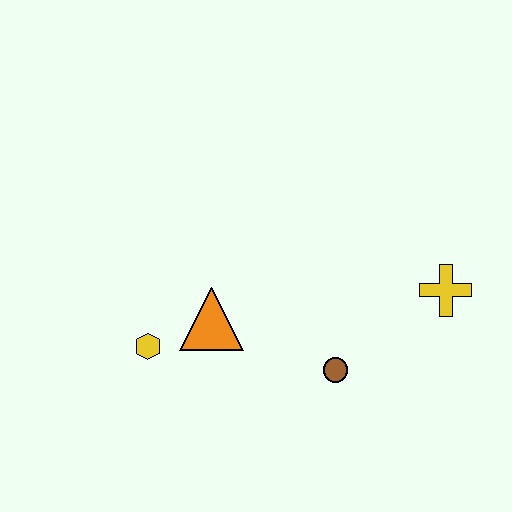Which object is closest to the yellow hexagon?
The orange triangle is closest to the yellow hexagon.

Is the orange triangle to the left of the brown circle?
Yes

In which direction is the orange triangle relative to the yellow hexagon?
The orange triangle is to the right of the yellow hexagon.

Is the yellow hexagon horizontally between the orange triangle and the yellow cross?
No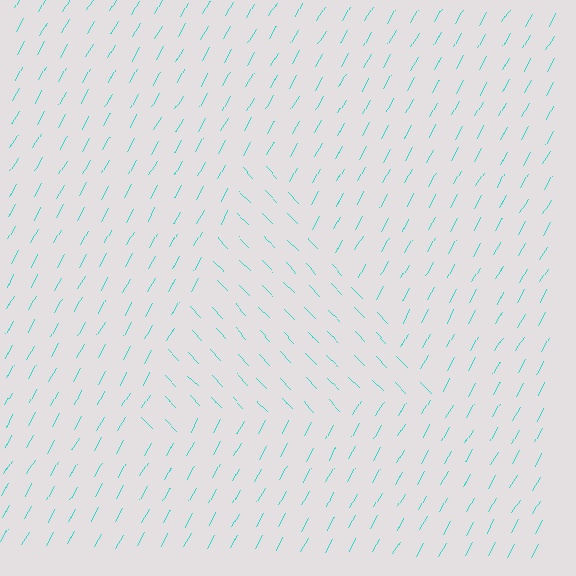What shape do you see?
I see a triangle.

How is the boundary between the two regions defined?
The boundary is defined purely by a change in line orientation (approximately 74 degrees difference). All lines are the same color and thickness.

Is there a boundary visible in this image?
Yes, there is a texture boundary formed by a change in line orientation.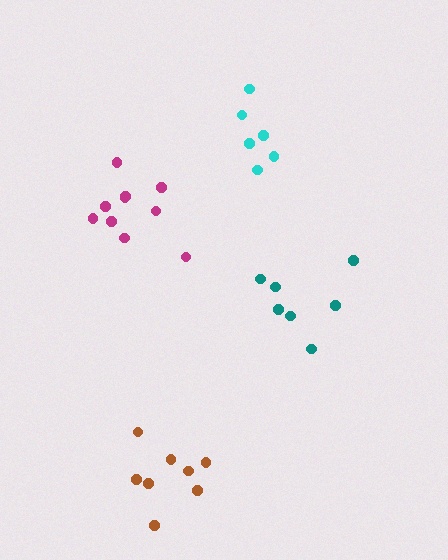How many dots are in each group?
Group 1: 10 dots, Group 2: 7 dots, Group 3: 6 dots, Group 4: 8 dots (31 total).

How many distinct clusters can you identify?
There are 4 distinct clusters.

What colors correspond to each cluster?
The clusters are colored: magenta, teal, cyan, brown.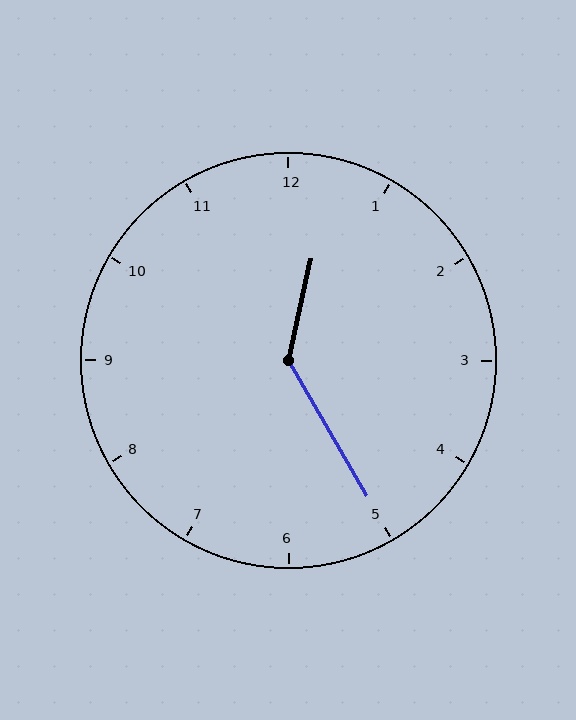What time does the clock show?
12:25.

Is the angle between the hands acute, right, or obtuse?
It is obtuse.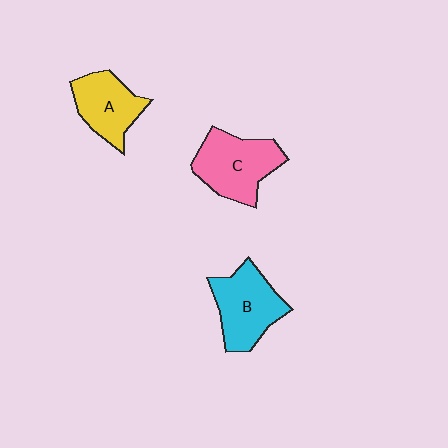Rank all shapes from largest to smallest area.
From largest to smallest: C (pink), B (cyan), A (yellow).